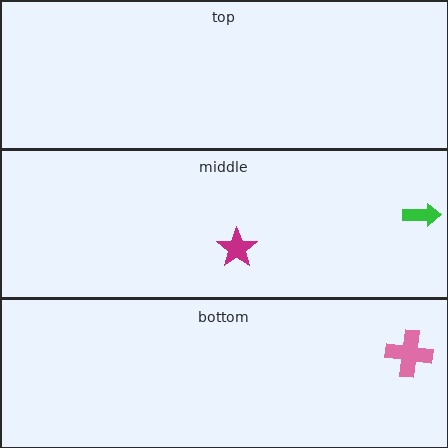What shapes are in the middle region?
The magenta star, the green arrow.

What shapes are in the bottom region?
The pink cross.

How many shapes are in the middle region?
2.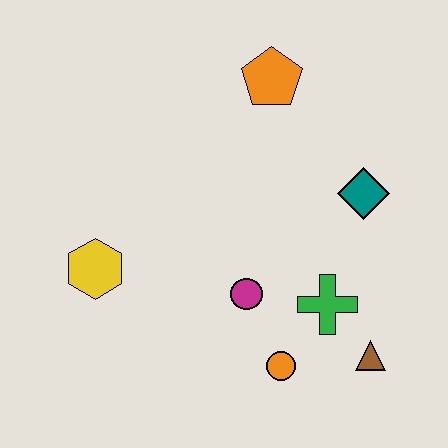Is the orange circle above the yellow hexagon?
No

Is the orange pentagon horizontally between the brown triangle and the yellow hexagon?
Yes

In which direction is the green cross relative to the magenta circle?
The green cross is to the right of the magenta circle.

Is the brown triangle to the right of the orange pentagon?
Yes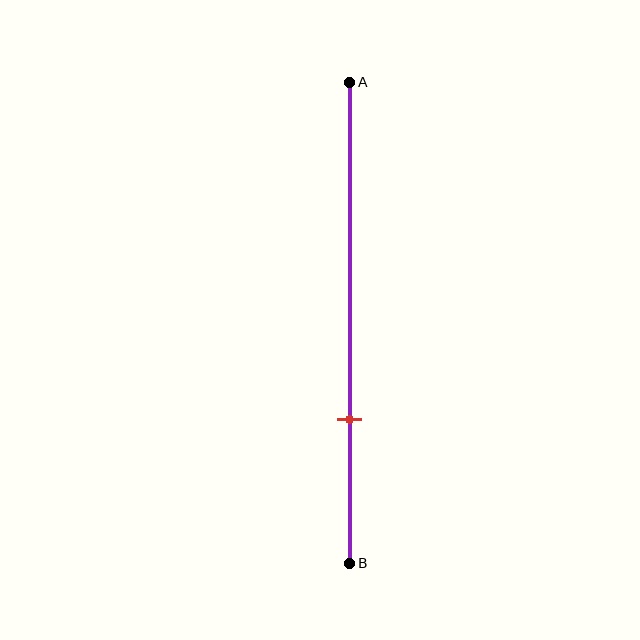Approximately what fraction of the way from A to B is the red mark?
The red mark is approximately 70% of the way from A to B.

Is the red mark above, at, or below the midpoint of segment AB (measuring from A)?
The red mark is below the midpoint of segment AB.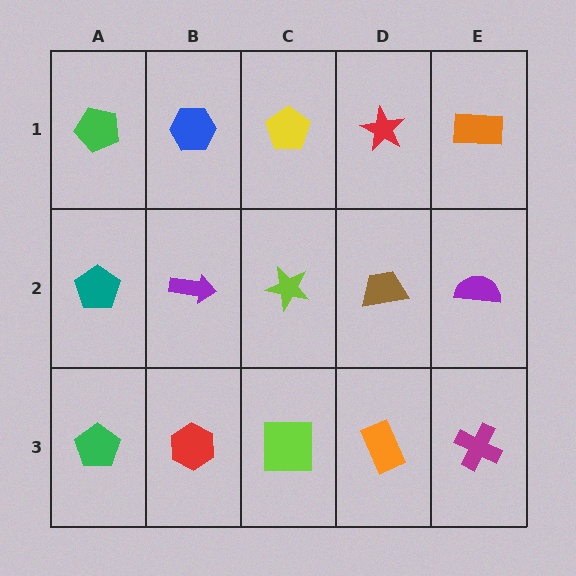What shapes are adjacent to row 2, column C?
A yellow pentagon (row 1, column C), a lime square (row 3, column C), a purple arrow (row 2, column B), a brown trapezoid (row 2, column D).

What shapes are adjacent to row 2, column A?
A green pentagon (row 1, column A), a green pentagon (row 3, column A), a purple arrow (row 2, column B).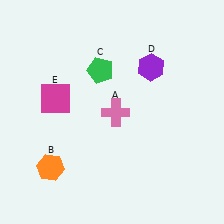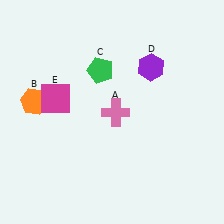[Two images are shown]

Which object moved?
The orange hexagon (B) moved up.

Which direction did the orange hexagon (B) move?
The orange hexagon (B) moved up.